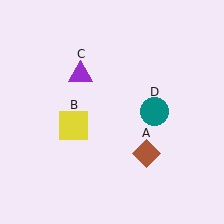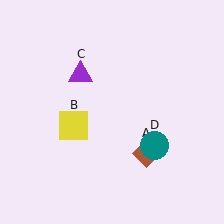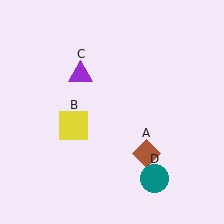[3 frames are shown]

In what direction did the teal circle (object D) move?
The teal circle (object D) moved down.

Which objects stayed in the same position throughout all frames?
Brown diamond (object A) and yellow square (object B) and purple triangle (object C) remained stationary.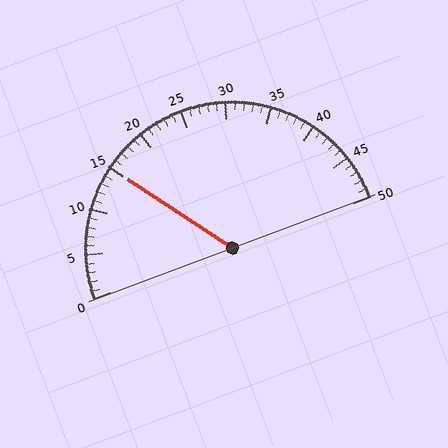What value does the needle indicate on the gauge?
The needle indicates approximately 15.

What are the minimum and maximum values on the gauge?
The gauge ranges from 0 to 50.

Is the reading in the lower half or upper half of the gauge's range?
The reading is in the lower half of the range (0 to 50).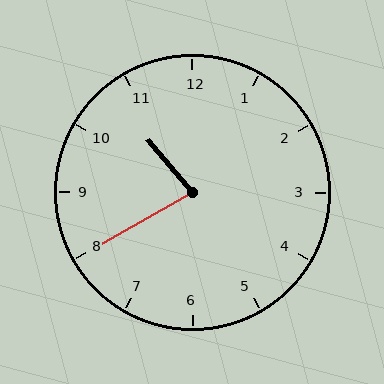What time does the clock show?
10:40.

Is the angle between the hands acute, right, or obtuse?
It is acute.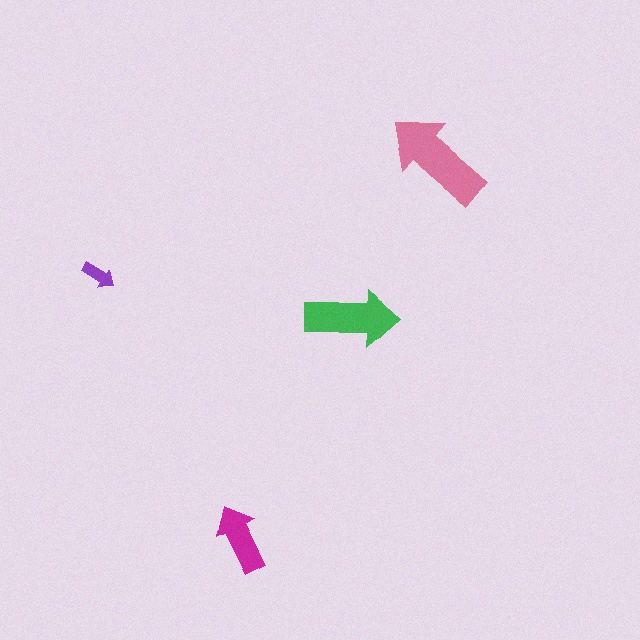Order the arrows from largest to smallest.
the pink one, the green one, the magenta one, the purple one.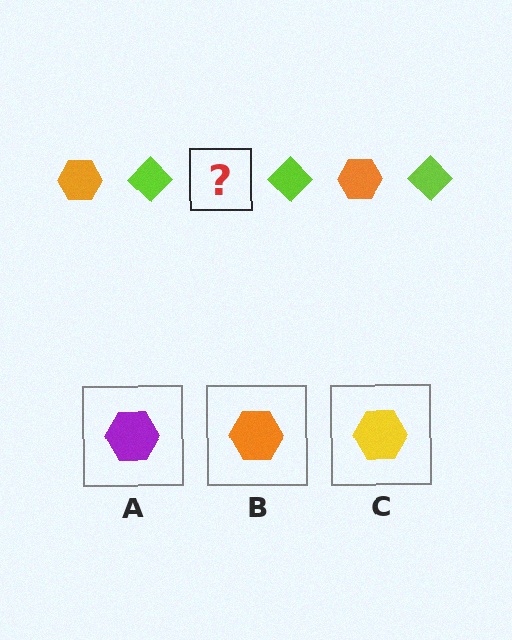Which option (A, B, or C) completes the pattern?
B.